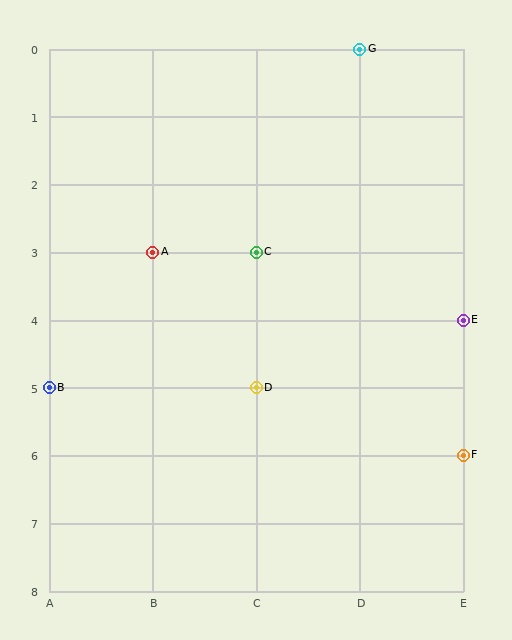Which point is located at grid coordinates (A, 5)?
Point B is at (A, 5).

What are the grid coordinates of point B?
Point B is at grid coordinates (A, 5).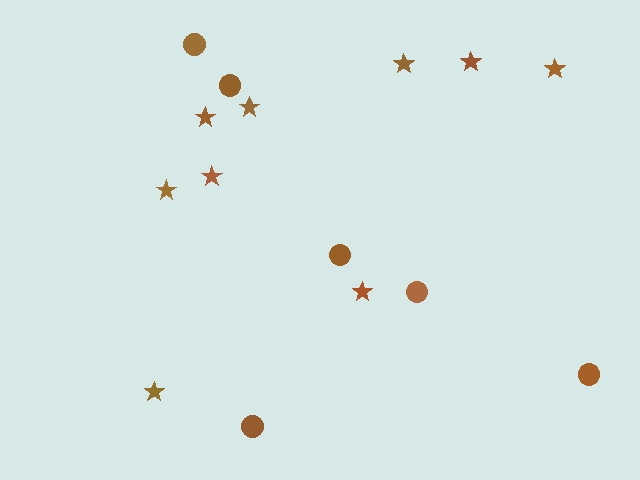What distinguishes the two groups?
There are 2 groups: one group of circles (6) and one group of stars (9).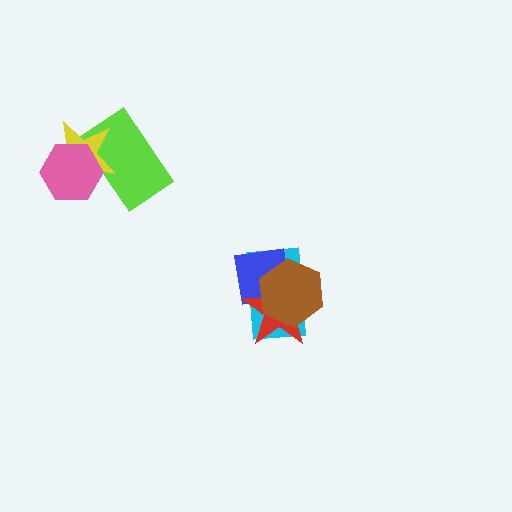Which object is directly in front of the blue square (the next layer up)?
The red star is directly in front of the blue square.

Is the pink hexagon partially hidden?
No, no other shape covers it.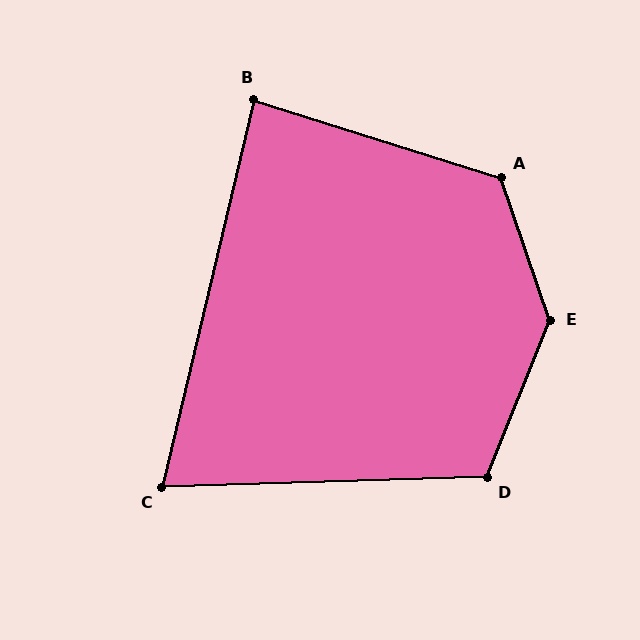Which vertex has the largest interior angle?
E, at approximately 139 degrees.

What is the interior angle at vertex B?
Approximately 86 degrees (approximately right).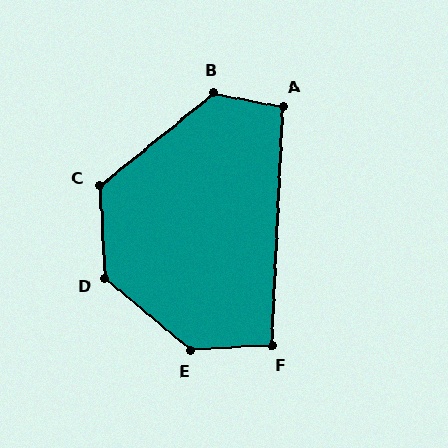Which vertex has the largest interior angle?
E, at approximately 136 degrees.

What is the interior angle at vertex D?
Approximately 134 degrees (obtuse).